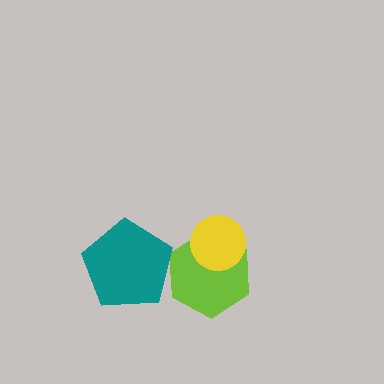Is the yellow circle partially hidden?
No, no other shape covers it.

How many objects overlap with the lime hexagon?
2 objects overlap with the lime hexagon.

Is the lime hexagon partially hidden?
Yes, it is partially covered by another shape.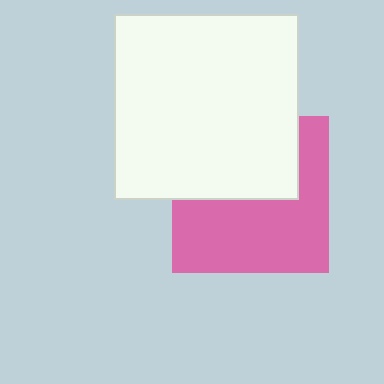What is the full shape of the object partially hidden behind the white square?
The partially hidden object is a pink square.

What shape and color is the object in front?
The object in front is a white square.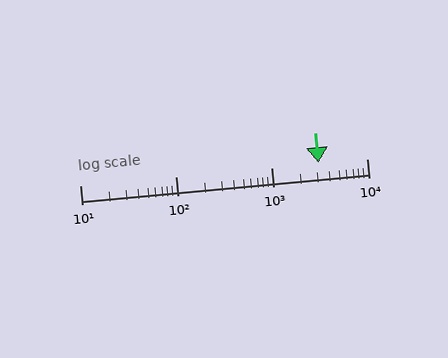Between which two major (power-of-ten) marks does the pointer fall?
The pointer is between 1000 and 10000.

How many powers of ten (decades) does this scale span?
The scale spans 3 decades, from 10 to 10000.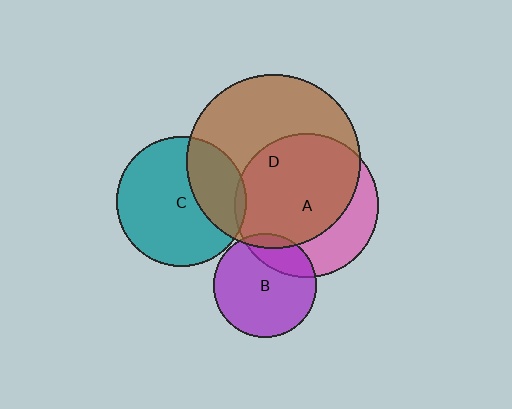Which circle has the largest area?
Circle D (brown).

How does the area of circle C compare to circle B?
Approximately 1.6 times.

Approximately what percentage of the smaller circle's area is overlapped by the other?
Approximately 30%.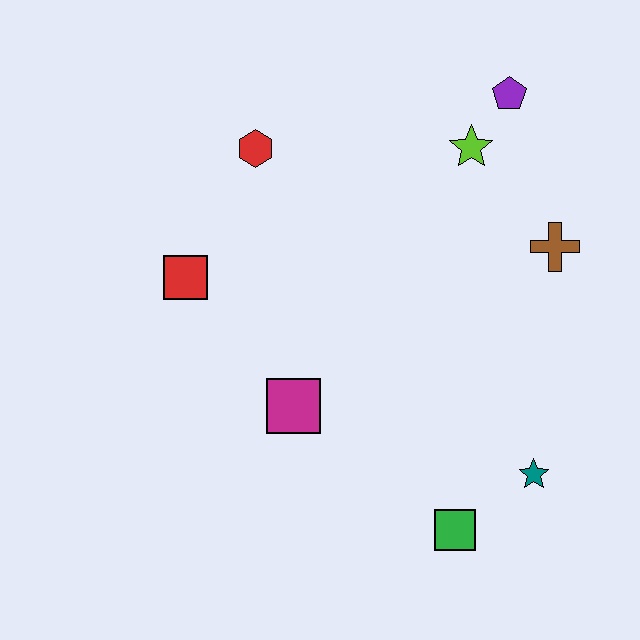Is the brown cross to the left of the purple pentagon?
No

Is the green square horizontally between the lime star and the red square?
Yes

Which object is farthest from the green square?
The purple pentagon is farthest from the green square.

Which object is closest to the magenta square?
The red square is closest to the magenta square.